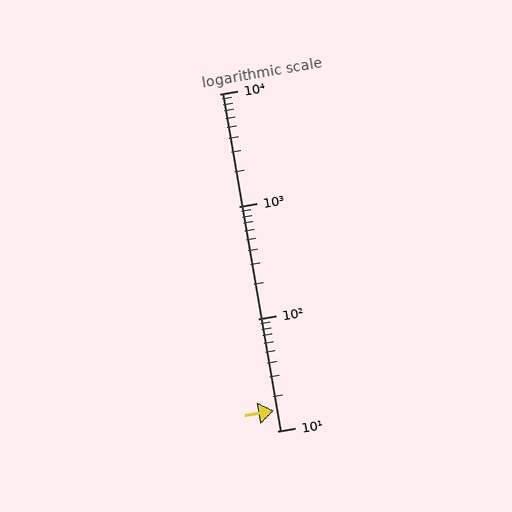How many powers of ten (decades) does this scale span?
The scale spans 3 decades, from 10 to 10000.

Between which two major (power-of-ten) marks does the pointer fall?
The pointer is between 10 and 100.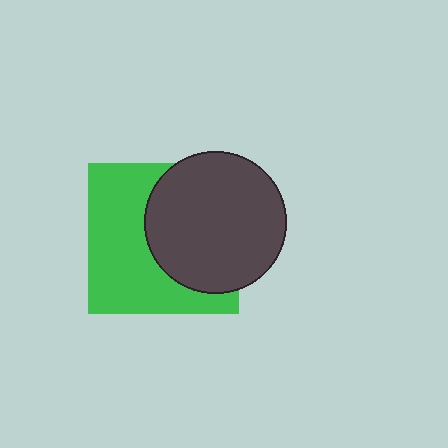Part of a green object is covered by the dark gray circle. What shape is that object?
It is a square.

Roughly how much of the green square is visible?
About half of it is visible (roughly 53%).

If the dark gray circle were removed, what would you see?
You would see the complete green square.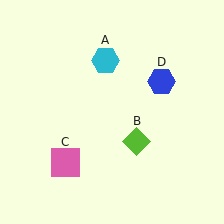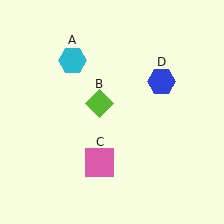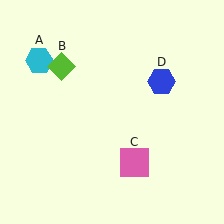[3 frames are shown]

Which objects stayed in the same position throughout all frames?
Blue hexagon (object D) remained stationary.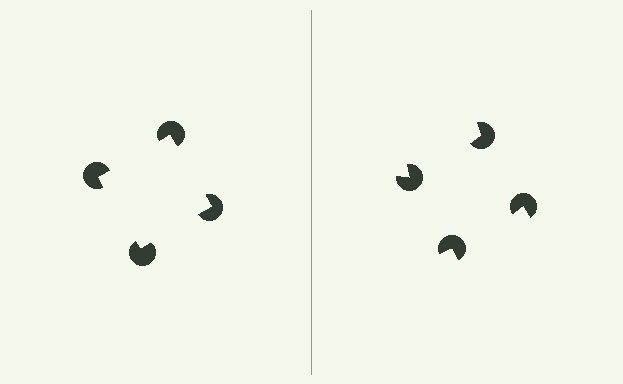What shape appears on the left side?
An illusory square.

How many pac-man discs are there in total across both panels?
8 — 4 on each side.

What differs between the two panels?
The pac-man discs are positioned identically on both sides; only the wedge orientations differ. On the left they align to a square; on the right they are misaligned.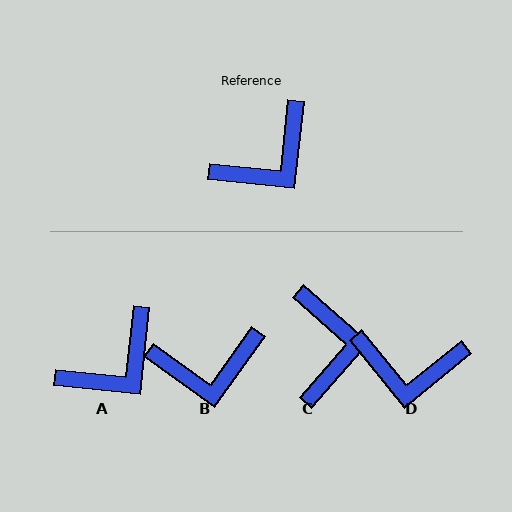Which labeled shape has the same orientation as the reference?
A.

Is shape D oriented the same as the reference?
No, it is off by about 45 degrees.